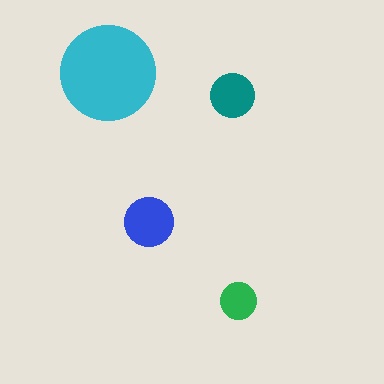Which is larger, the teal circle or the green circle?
The teal one.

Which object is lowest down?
The green circle is bottommost.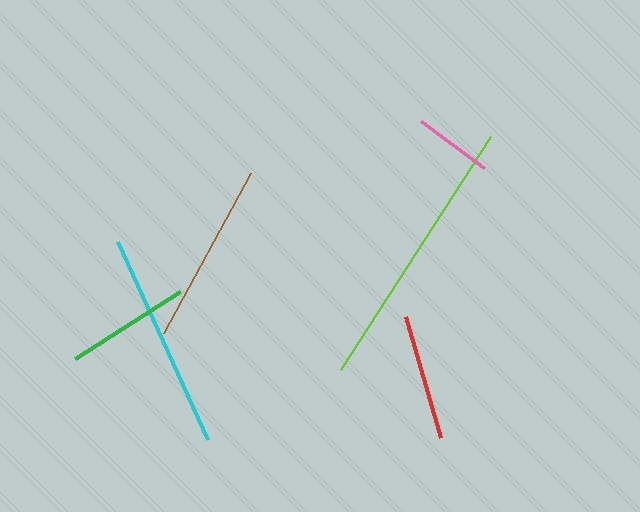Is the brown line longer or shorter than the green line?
The brown line is longer than the green line.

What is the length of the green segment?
The green segment is approximately 124 pixels long.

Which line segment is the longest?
The lime line is the longest at approximately 277 pixels.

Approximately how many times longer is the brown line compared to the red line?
The brown line is approximately 1.4 times the length of the red line.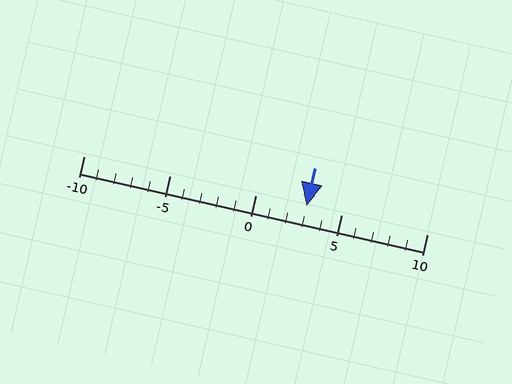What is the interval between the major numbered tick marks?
The major tick marks are spaced 5 units apart.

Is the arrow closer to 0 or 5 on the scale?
The arrow is closer to 5.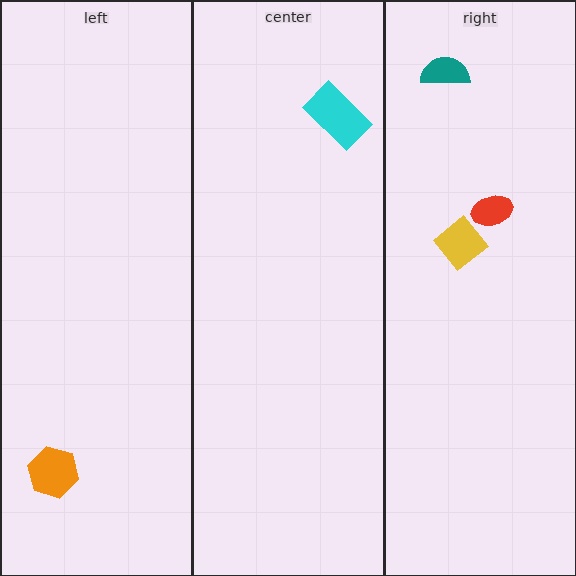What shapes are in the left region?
The orange hexagon.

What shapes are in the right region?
The yellow diamond, the red ellipse, the teal semicircle.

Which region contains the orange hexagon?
The left region.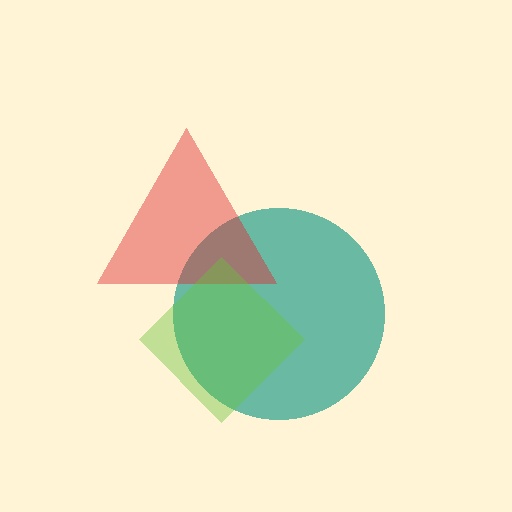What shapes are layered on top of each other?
The layered shapes are: a teal circle, a red triangle, a lime diamond.